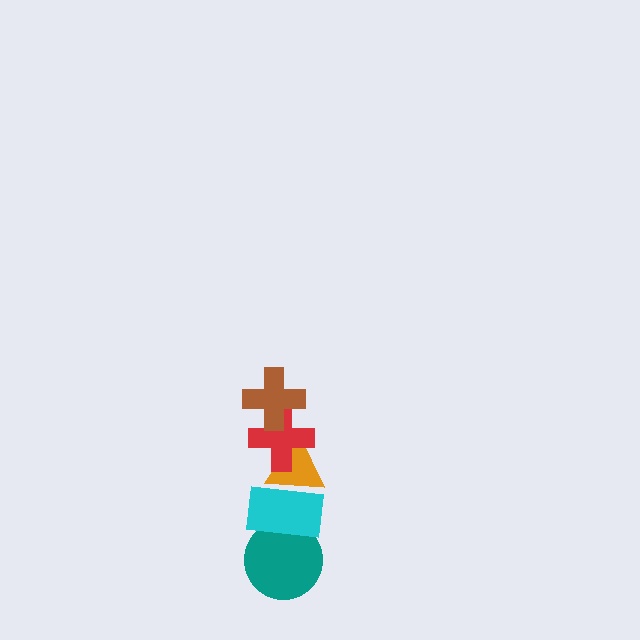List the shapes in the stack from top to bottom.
From top to bottom: the brown cross, the red cross, the orange triangle, the cyan rectangle, the teal circle.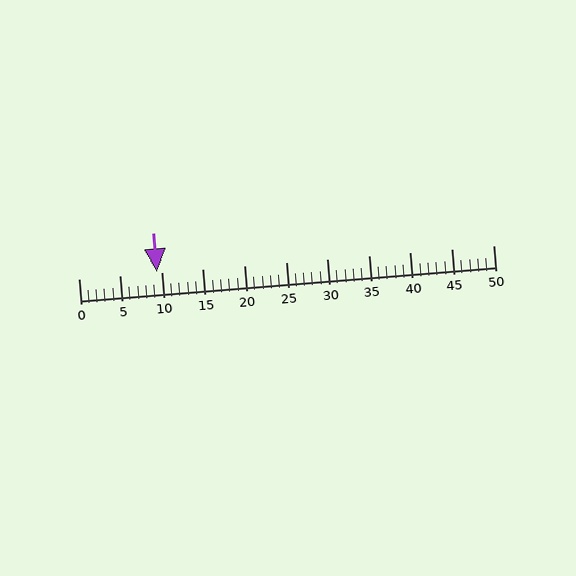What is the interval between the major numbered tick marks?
The major tick marks are spaced 5 units apart.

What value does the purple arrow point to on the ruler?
The purple arrow points to approximately 9.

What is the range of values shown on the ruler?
The ruler shows values from 0 to 50.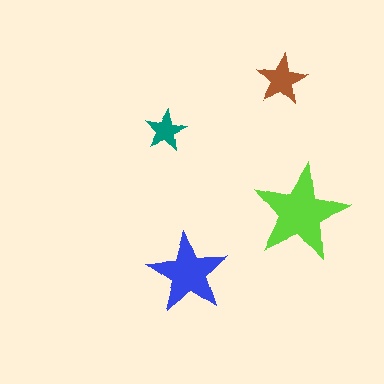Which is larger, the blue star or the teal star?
The blue one.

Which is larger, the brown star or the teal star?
The brown one.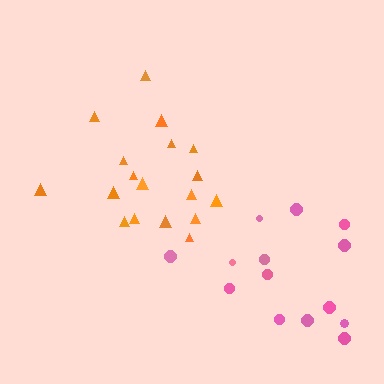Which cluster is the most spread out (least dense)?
Pink.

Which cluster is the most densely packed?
Orange.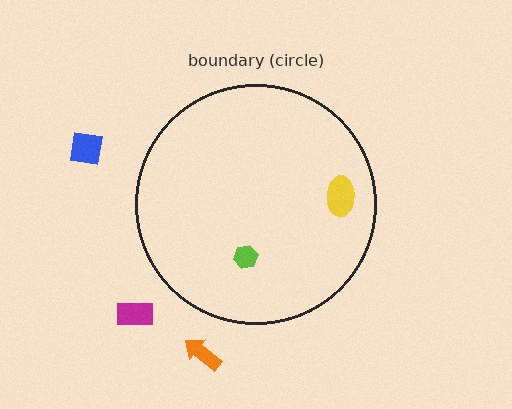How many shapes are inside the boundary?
2 inside, 3 outside.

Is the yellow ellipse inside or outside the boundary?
Inside.